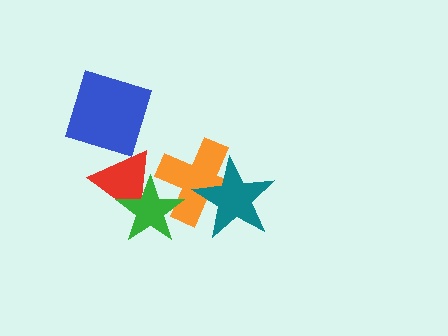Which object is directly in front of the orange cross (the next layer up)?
The teal star is directly in front of the orange cross.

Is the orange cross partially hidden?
Yes, it is partially covered by another shape.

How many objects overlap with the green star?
2 objects overlap with the green star.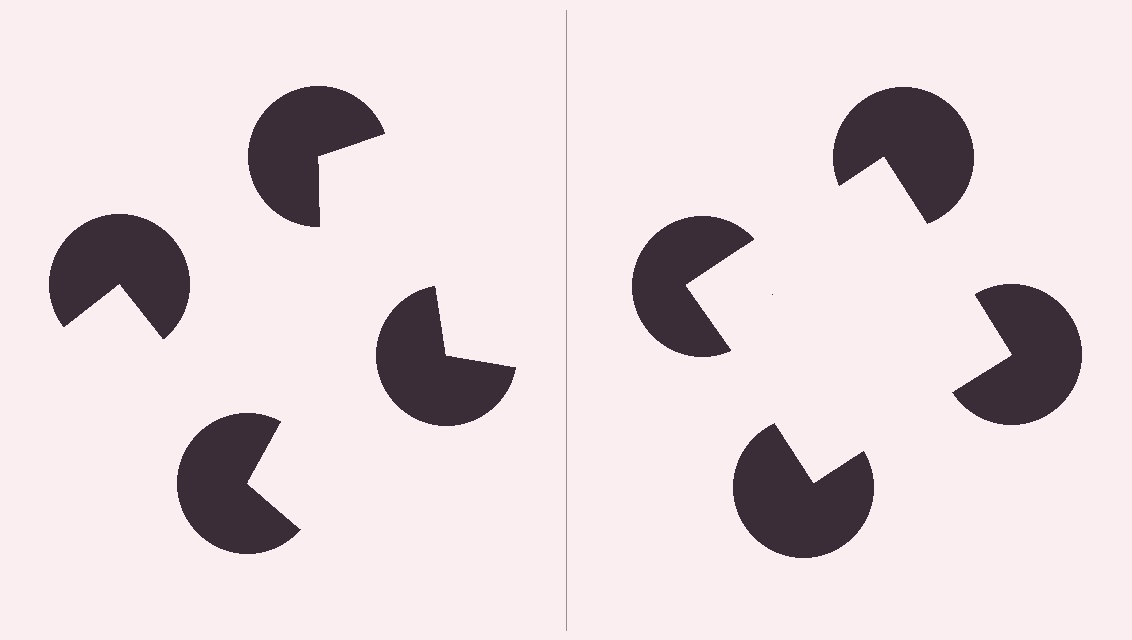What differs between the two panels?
The pac-man discs are positioned identically on both sides; only the wedge orientations differ. On the right they align to a square; on the left they are misaligned.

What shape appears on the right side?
An illusory square.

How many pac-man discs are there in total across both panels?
8 — 4 on each side.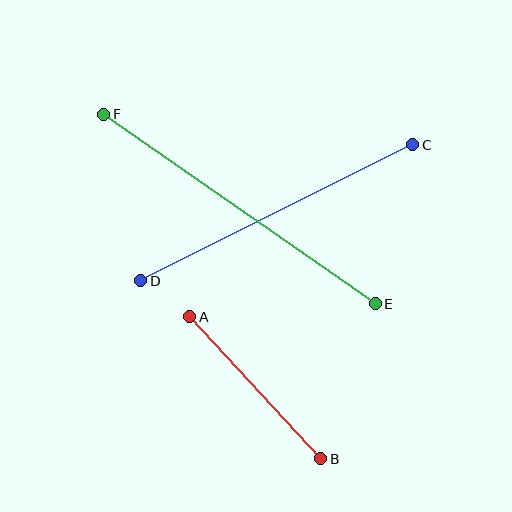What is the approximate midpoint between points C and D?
The midpoint is at approximately (277, 213) pixels.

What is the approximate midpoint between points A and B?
The midpoint is at approximately (255, 388) pixels.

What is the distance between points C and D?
The distance is approximately 304 pixels.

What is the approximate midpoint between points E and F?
The midpoint is at approximately (239, 209) pixels.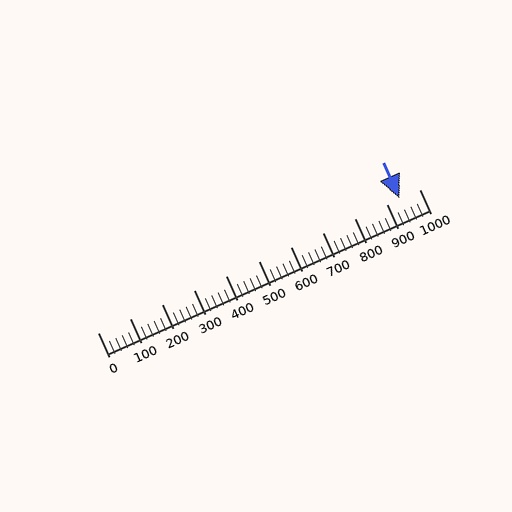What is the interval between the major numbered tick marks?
The major tick marks are spaced 100 units apart.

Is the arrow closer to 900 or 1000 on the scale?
The arrow is closer to 900.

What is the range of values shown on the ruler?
The ruler shows values from 0 to 1000.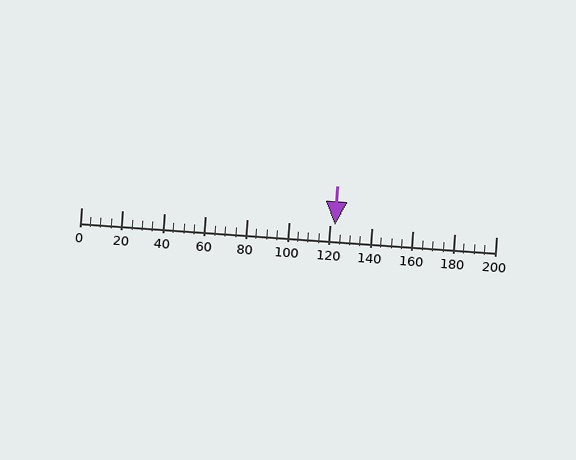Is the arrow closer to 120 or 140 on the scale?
The arrow is closer to 120.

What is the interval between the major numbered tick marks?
The major tick marks are spaced 20 units apart.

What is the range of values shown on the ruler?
The ruler shows values from 0 to 200.